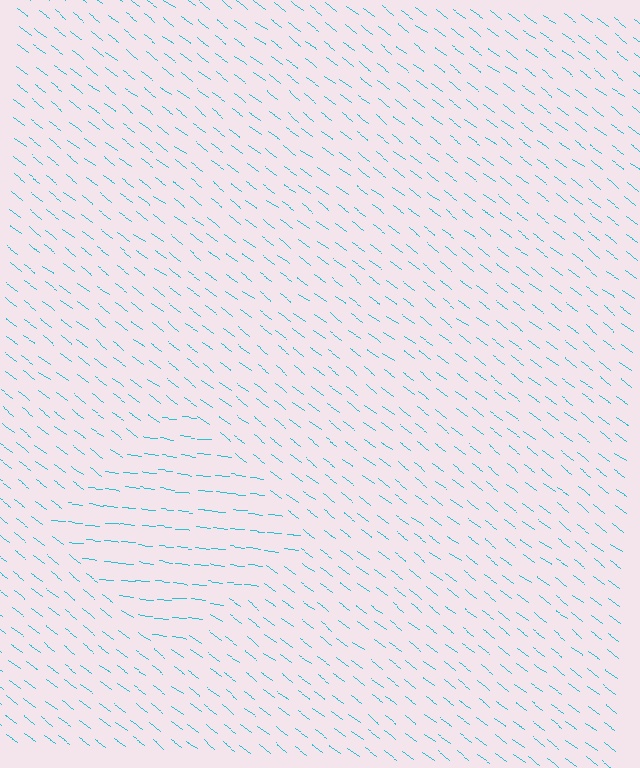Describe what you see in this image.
The image is filled with small cyan line segments. A diamond region in the image has lines oriented differently from the surrounding lines, creating a visible texture boundary.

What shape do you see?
I see a diamond.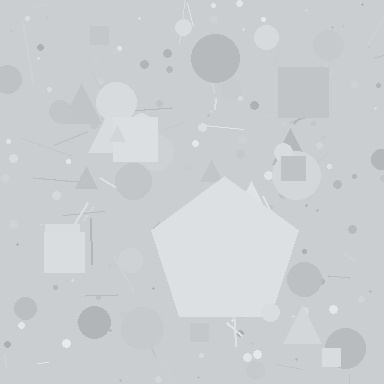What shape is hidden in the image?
A pentagon is hidden in the image.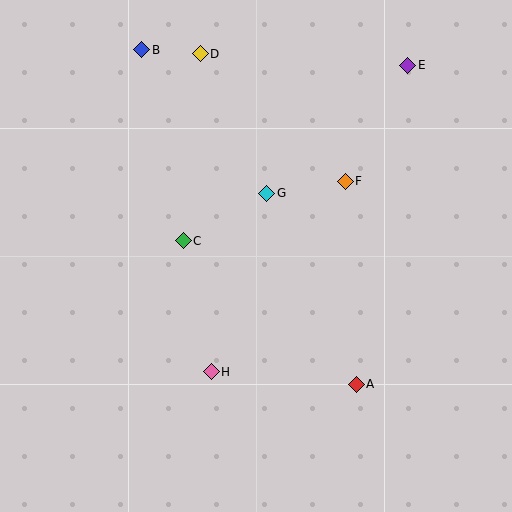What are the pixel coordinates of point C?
Point C is at (183, 241).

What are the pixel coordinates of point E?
Point E is at (408, 65).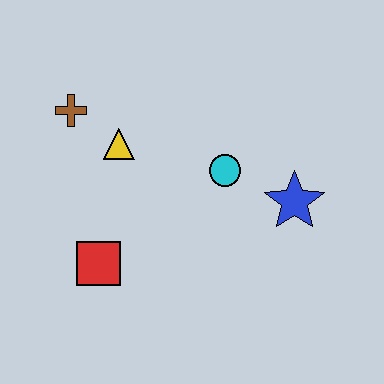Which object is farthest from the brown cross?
The blue star is farthest from the brown cross.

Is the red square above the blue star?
No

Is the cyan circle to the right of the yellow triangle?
Yes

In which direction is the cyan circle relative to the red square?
The cyan circle is to the right of the red square.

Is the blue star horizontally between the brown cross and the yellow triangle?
No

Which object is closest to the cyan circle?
The blue star is closest to the cyan circle.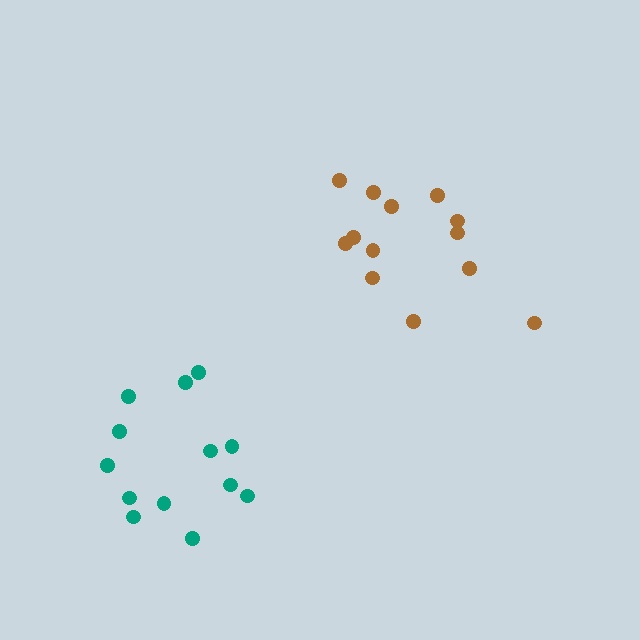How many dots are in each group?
Group 1: 13 dots, Group 2: 13 dots (26 total).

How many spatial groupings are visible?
There are 2 spatial groupings.